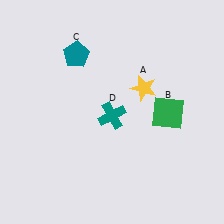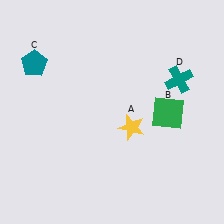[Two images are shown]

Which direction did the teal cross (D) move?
The teal cross (D) moved right.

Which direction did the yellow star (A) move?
The yellow star (A) moved down.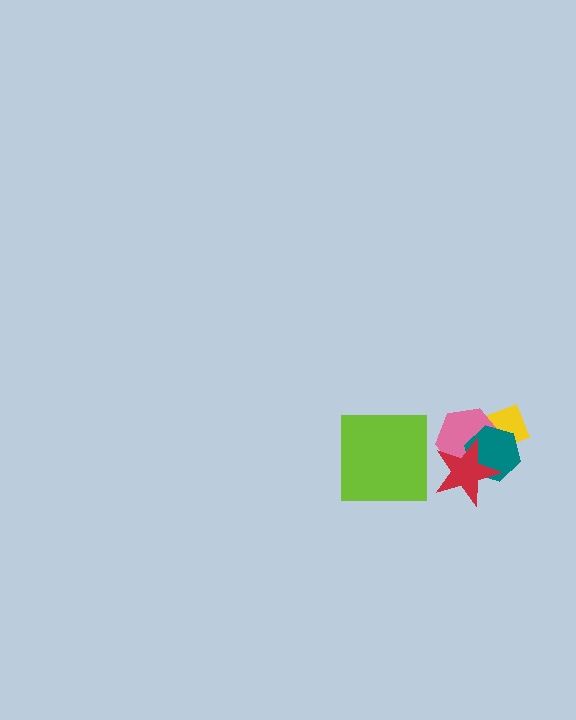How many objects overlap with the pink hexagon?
3 objects overlap with the pink hexagon.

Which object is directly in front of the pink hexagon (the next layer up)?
The teal hexagon is directly in front of the pink hexagon.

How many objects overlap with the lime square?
0 objects overlap with the lime square.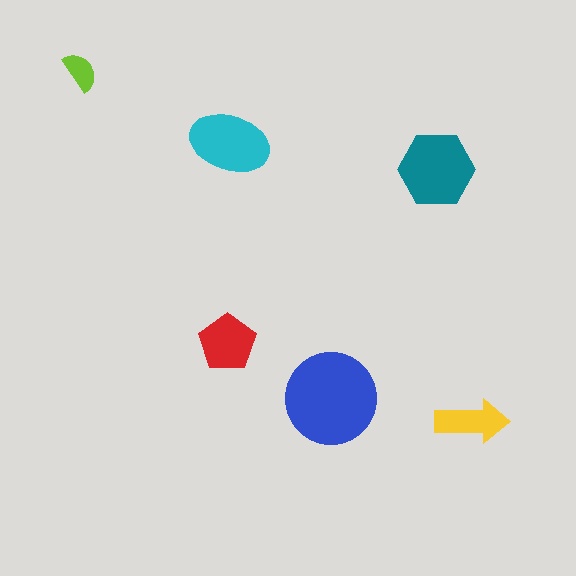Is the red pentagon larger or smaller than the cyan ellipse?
Smaller.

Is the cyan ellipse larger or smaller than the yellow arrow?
Larger.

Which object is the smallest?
The lime semicircle.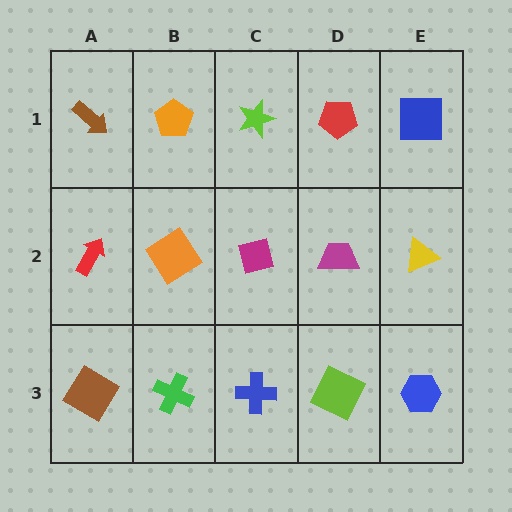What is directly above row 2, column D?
A red pentagon.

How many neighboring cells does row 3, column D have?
3.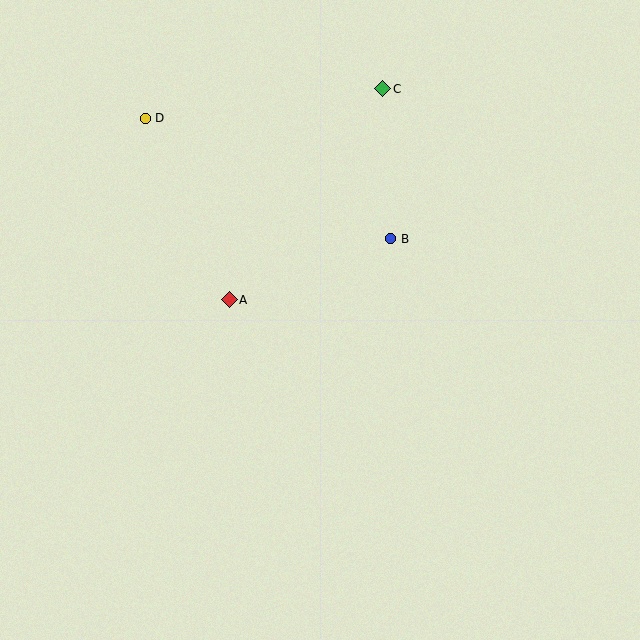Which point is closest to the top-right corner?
Point C is closest to the top-right corner.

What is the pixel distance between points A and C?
The distance between A and C is 261 pixels.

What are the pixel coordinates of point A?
Point A is at (229, 300).